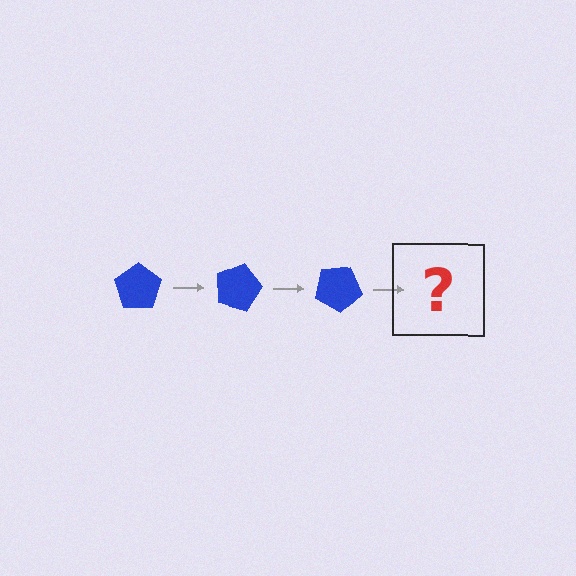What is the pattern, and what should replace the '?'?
The pattern is that the pentagon rotates 15 degrees each step. The '?' should be a blue pentagon rotated 45 degrees.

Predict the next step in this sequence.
The next step is a blue pentagon rotated 45 degrees.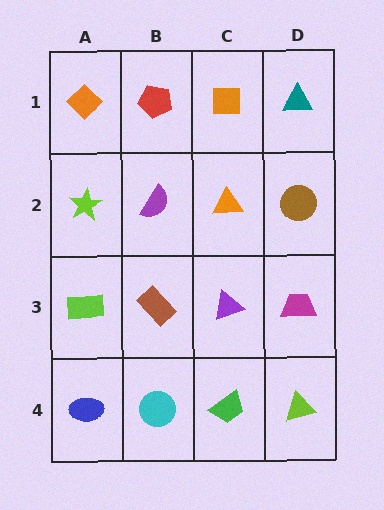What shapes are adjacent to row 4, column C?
A purple triangle (row 3, column C), a cyan circle (row 4, column B), a lime triangle (row 4, column D).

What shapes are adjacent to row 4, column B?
A brown rectangle (row 3, column B), a blue ellipse (row 4, column A), a green trapezoid (row 4, column C).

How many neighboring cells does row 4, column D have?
2.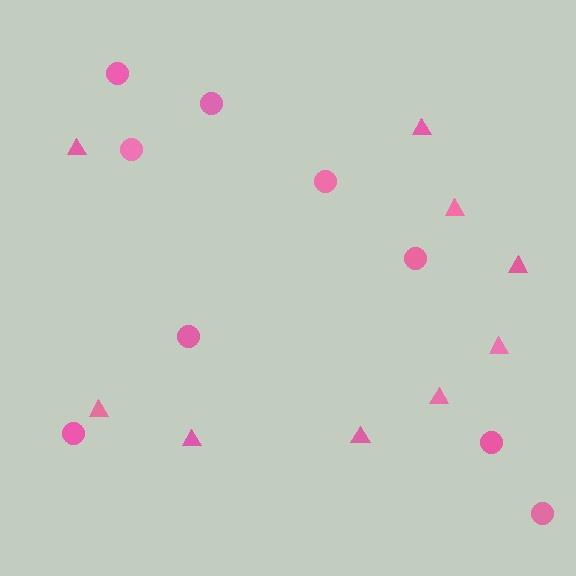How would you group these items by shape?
There are 2 groups: one group of circles (9) and one group of triangles (9).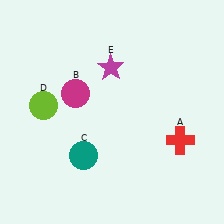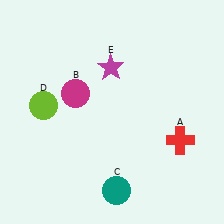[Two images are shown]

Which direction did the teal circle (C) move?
The teal circle (C) moved down.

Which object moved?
The teal circle (C) moved down.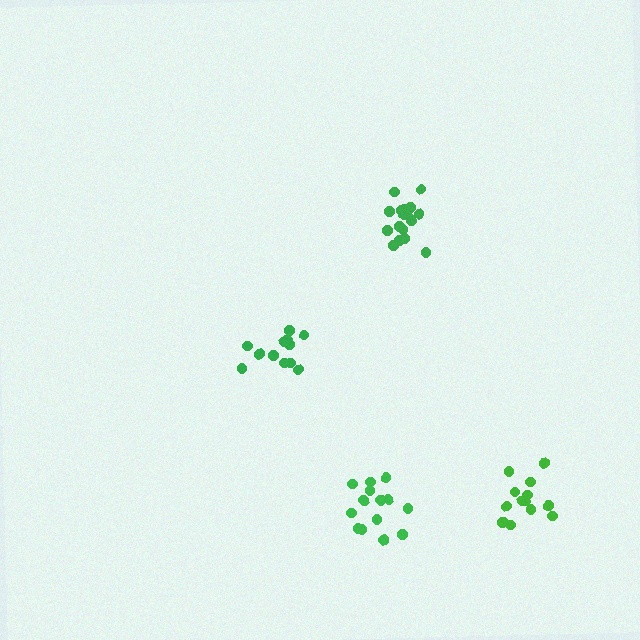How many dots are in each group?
Group 1: 17 dots, Group 2: 13 dots, Group 3: 13 dots, Group 4: 14 dots (57 total).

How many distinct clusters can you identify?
There are 4 distinct clusters.